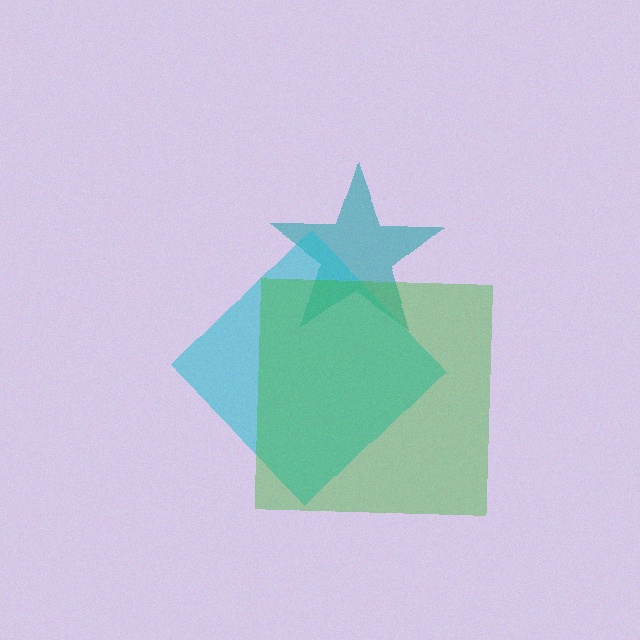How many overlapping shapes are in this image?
There are 3 overlapping shapes in the image.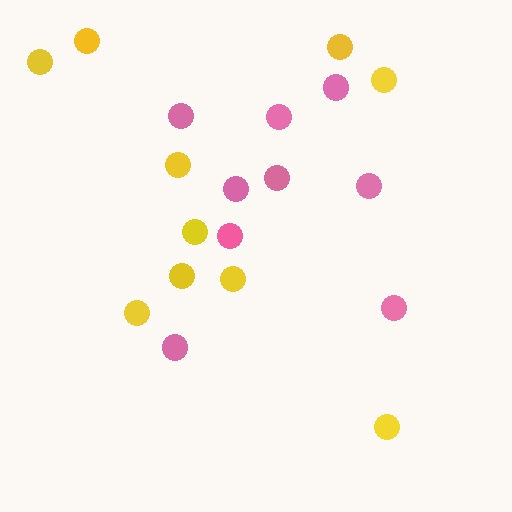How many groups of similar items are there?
There are 2 groups: one group of yellow circles (10) and one group of pink circles (9).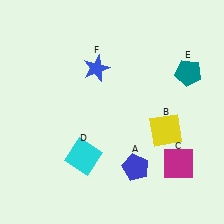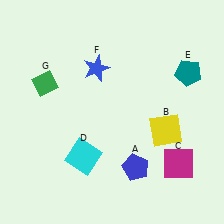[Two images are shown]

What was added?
A green diamond (G) was added in Image 2.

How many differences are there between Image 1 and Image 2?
There is 1 difference between the two images.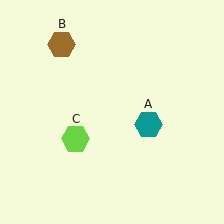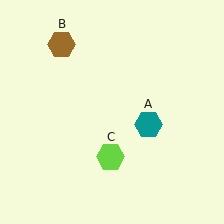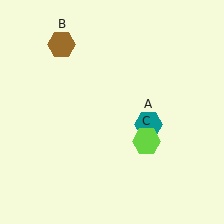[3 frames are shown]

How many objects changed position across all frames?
1 object changed position: lime hexagon (object C).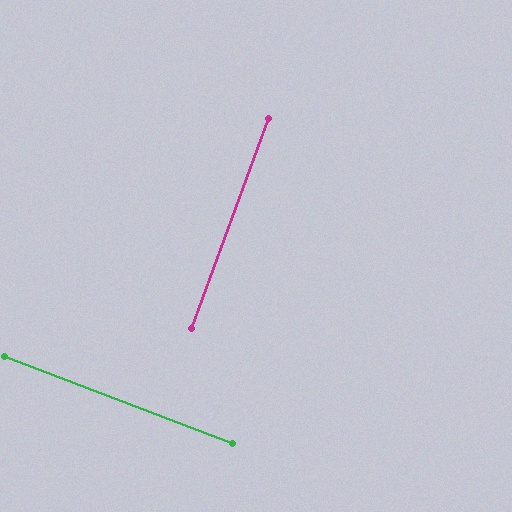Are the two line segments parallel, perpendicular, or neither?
Perpendicular — they meet at approximately 89°.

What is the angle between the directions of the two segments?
Approximately 89 degrees.